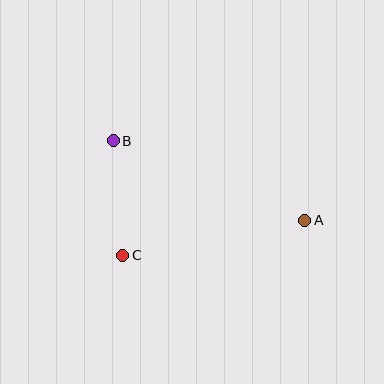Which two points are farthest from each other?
Points A and B are farthest from each other.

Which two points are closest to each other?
Points B and C are closest to each other.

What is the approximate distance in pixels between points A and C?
The distance between A and C is approximately 185 pixels.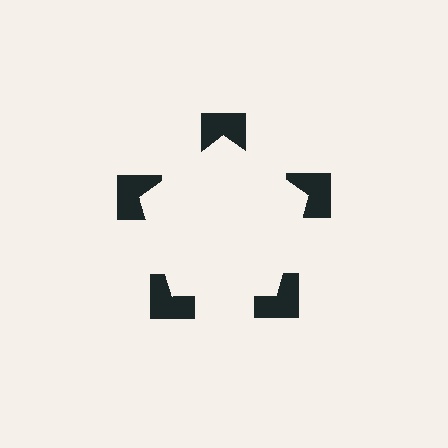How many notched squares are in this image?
There are 5 — one at each vertex of the illusory pentagon.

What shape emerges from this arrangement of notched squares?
An illusory pentagon — its edges are inferred from the aligned wedge cuts in the notched squares, not physically drawn.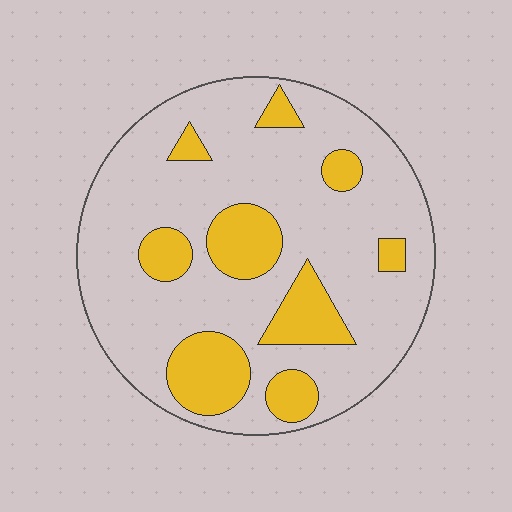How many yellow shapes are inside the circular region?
9.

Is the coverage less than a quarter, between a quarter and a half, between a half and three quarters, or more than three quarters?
Less than a quarter.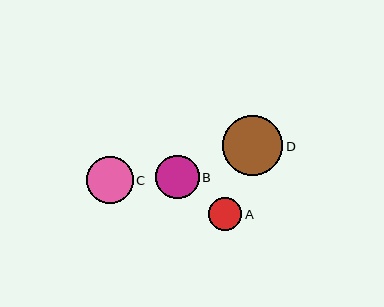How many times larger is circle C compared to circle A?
Circle C is approximately 1.4 times the size of circle A.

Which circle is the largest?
Circle D is the largest with a size of approximately 60 pixels.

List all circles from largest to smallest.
From largest to smallest: D, C, B, A.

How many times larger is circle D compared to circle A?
Circle D is approximately 1.8 times the size of circle A.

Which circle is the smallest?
Circle A is the smallest with a size of approximately 34 pixels.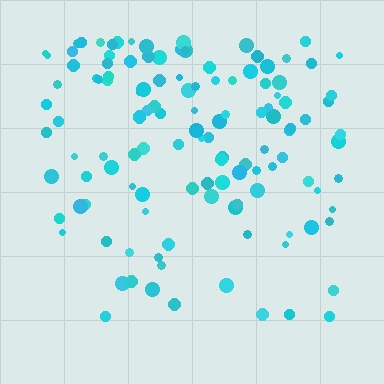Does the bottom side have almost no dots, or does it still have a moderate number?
Still a moderate number, just noticeably fewer than the top.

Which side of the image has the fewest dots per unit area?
The bottom.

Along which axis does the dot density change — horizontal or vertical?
Vertical.